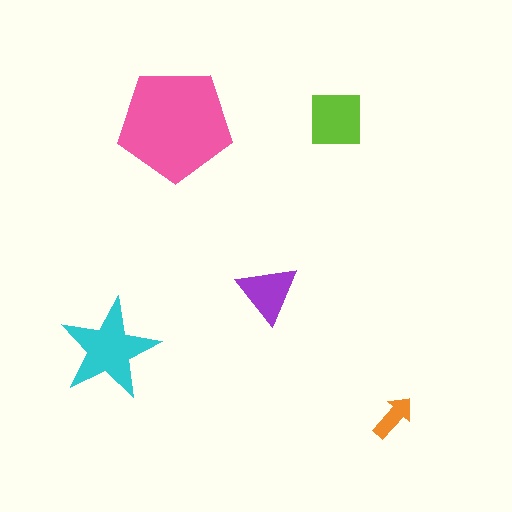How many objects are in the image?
There are 5 objects in the image.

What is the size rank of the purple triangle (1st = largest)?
4th.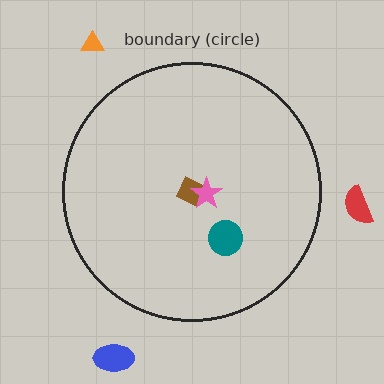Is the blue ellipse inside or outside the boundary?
Outside.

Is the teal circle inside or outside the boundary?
Inside.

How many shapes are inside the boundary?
3 inside, 3 outside.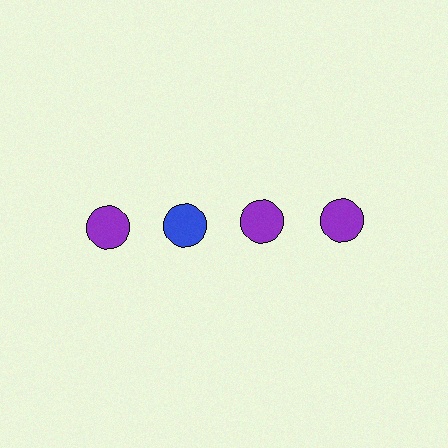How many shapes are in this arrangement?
There are 4 shapes arranged in a grid pattern.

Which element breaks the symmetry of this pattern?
The blue circle in the top row, second from left column breaks the symmetry. All other shapes are purple circles.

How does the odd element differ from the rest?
It has a different color: blue instead of purple.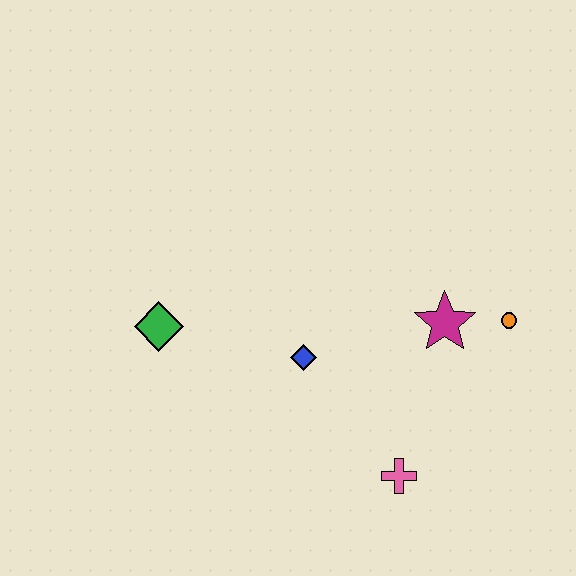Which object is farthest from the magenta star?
The green diamond is farthest from the magenta star.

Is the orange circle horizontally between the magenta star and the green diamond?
No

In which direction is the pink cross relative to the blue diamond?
The pink cross is below the blue diamond.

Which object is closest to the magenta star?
The orange circle is closest to the magenta star.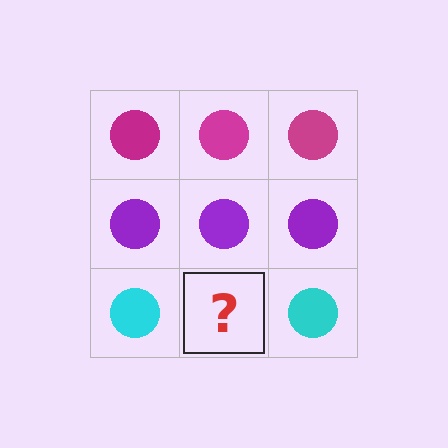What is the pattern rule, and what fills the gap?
The rule is that each row has a consistent color. The gap should be filled with a cyan circle.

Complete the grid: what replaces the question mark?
The question mark should be replaced with a cyan circle.